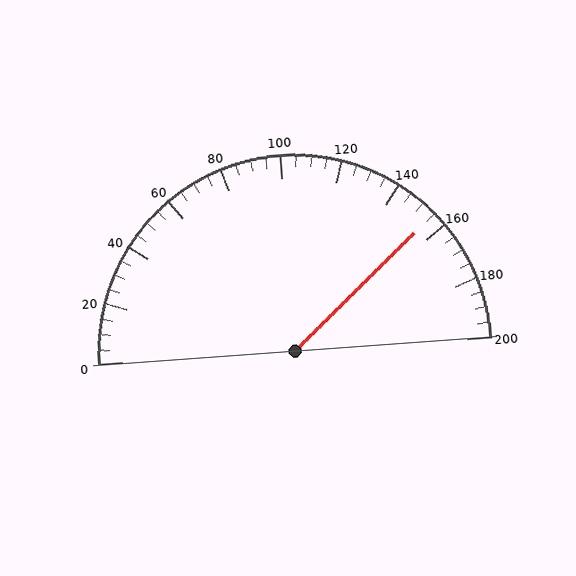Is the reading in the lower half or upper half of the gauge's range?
The reading is in the upper half of the range (0 to 200).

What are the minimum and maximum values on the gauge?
The gauge ranges from 0 to 200.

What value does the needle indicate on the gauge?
The needle indicates approximately 155.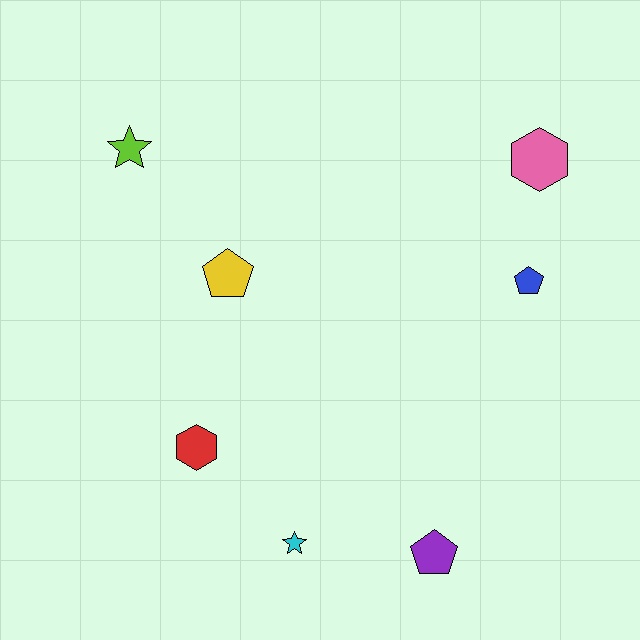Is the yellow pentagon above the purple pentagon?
Yes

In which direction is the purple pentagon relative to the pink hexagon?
The purple pentagon is below the pink hexagon.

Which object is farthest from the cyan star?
The pink hexagon is farthest from the cyan star.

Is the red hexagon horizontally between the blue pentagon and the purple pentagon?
No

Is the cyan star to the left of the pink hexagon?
Yes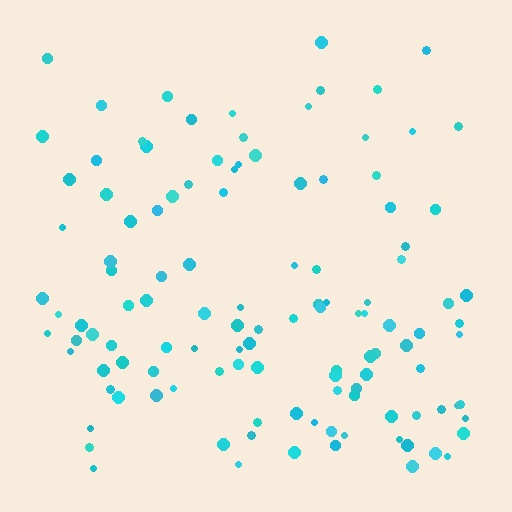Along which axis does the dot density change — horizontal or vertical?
Vertical.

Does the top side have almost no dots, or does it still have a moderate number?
Still a moderate number, just noticeably fewer than the bottom.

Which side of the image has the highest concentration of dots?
The bottom.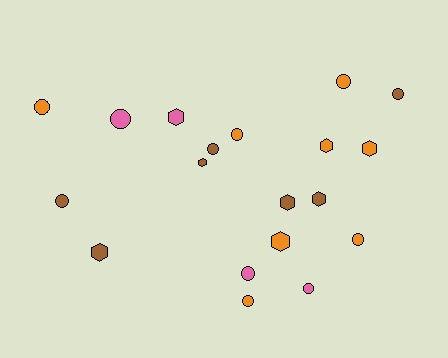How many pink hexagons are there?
There is 1 pink hexagon.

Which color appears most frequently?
Orange, with 8 objects.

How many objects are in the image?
There are 19 objects.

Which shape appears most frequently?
Circle, with 11 objects.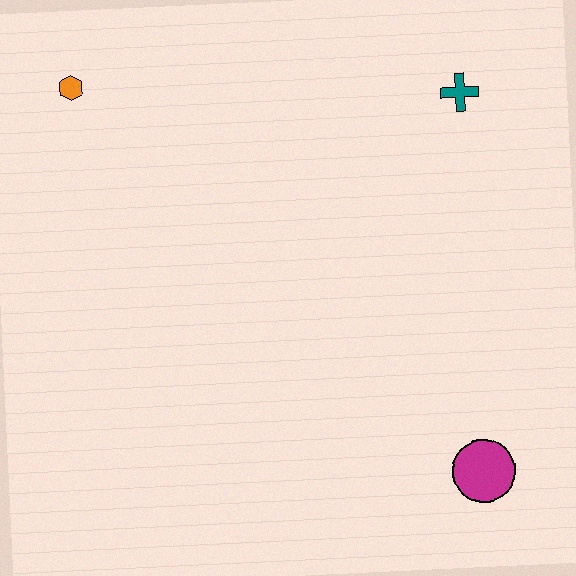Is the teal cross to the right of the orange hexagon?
Yes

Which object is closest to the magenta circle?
The teal cross is closest to the magenta circle.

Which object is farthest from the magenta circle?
The orange hexagon is farthest from the magenta circle.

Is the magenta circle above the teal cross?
No